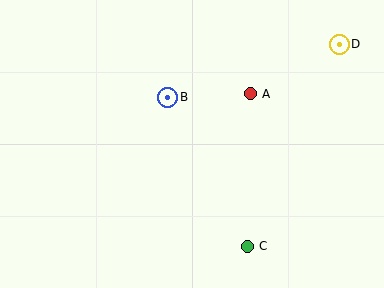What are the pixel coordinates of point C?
Point C is at (247, 246).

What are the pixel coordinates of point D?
Point D is at (339, 44).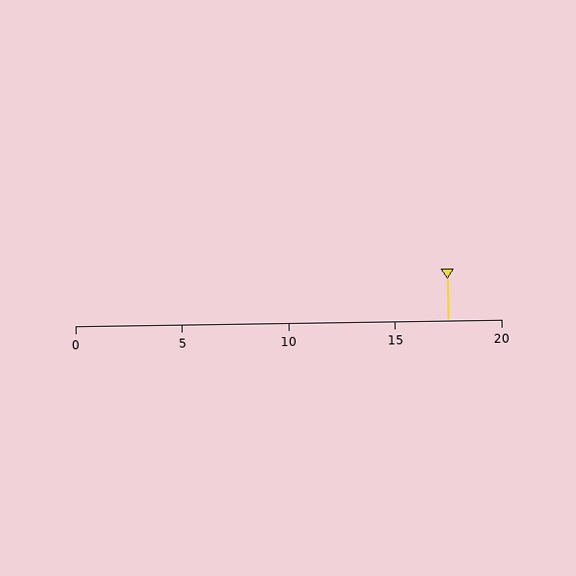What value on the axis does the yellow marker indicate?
The marker indicates approximately 17.5.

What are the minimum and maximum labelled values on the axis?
The axis runs from 0 to 20.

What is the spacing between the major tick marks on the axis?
The major ticks are spaced 5 apart.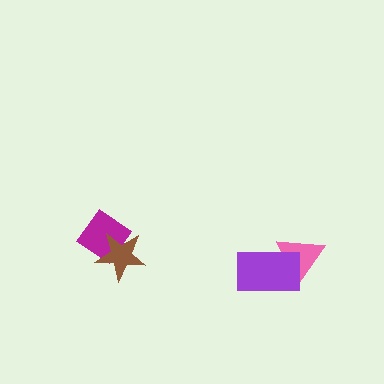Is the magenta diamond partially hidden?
Yes, it is partially covered by another shape.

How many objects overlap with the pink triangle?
1 object overlaps with the pink triangle.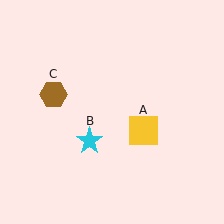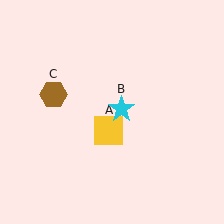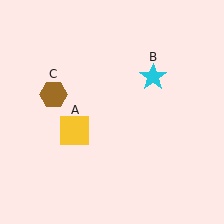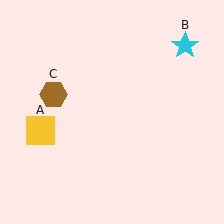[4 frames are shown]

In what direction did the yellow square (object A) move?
The yellow square (object A) moved left.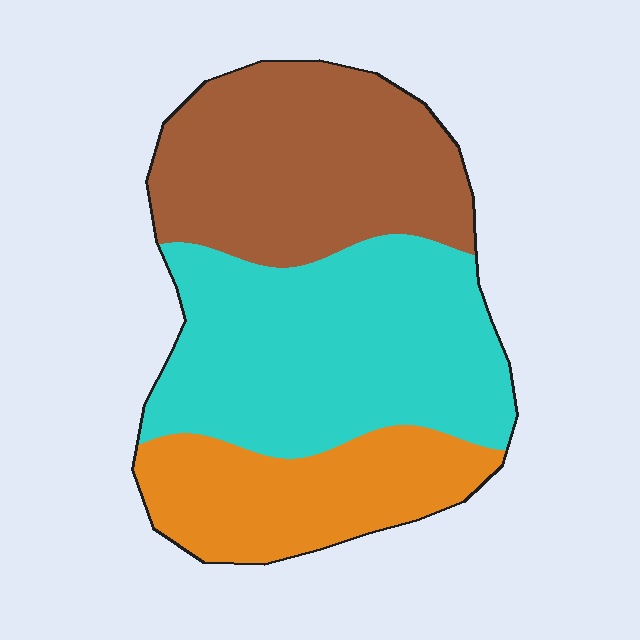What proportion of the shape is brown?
Brown covers 35% of the shape.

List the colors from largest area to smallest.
From largest to smallest: cyan, brown, orange.